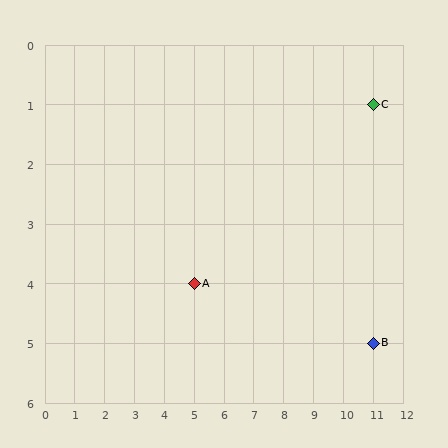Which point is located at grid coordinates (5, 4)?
Point A is at (5, 4).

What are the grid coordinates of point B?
Point B is at grid coordinates (11, 5).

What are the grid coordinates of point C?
Point C is at grid coordinates (11, 1).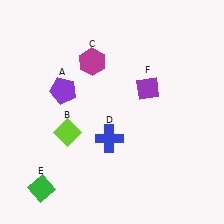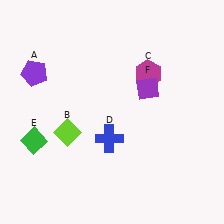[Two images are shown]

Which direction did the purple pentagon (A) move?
The purple pentagon (A) moved left.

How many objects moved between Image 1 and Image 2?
3 objects moved between the two images.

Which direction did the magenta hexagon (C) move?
The magenta hexagon (C) moved right.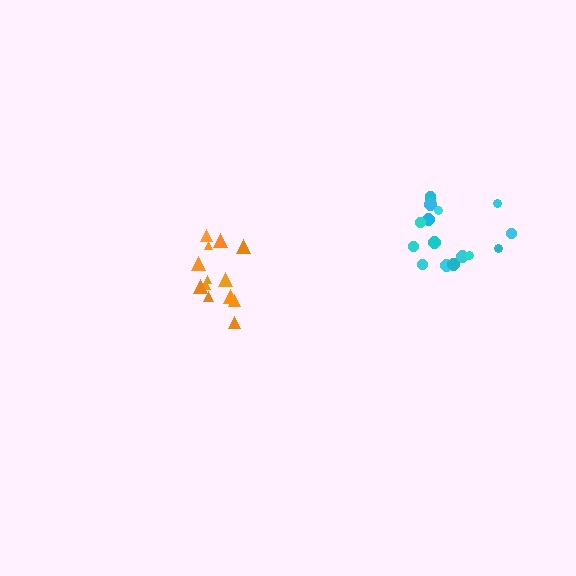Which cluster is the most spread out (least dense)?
Orange.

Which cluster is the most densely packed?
Cyan.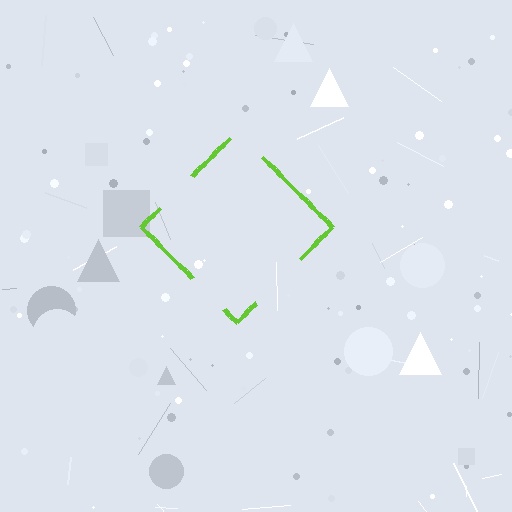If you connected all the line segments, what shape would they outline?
They would outline a diamond.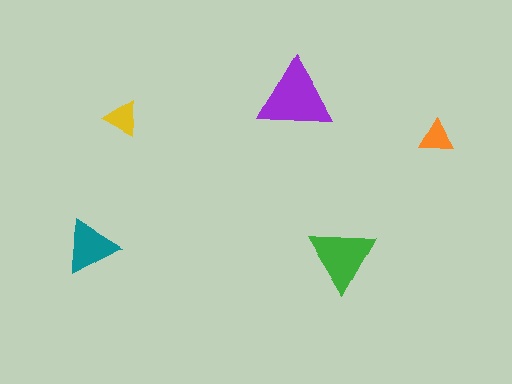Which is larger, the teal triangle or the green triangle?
The green one.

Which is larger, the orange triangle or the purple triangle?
The purple one.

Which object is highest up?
The purple triangle is topmost.